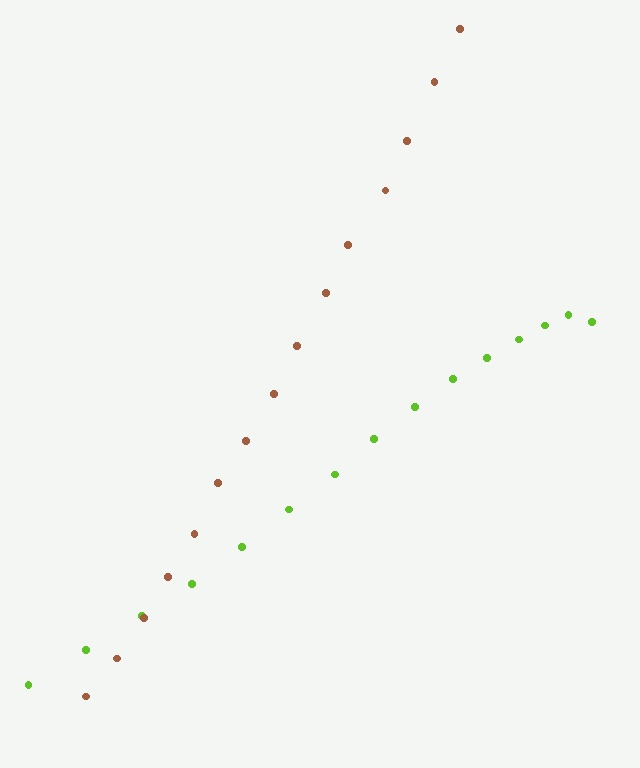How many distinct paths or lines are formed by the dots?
There are 2 distinct paths.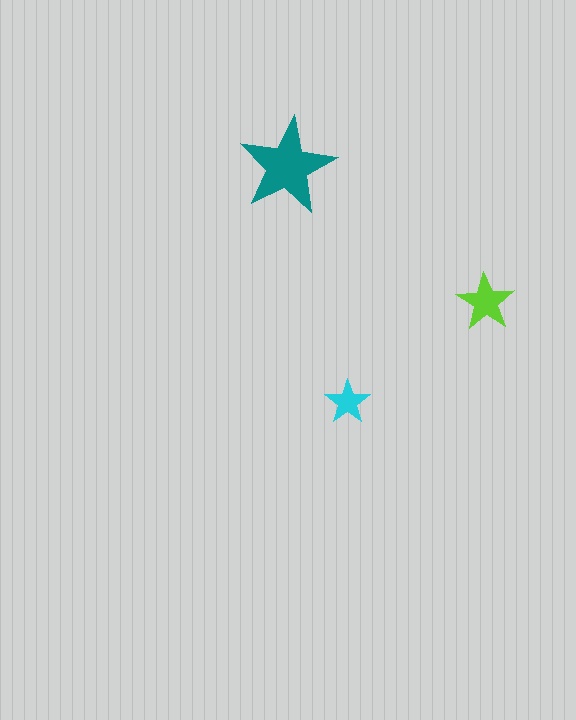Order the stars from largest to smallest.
the teal one, the lime one, the cyan one.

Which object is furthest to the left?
The teal star is leftmost.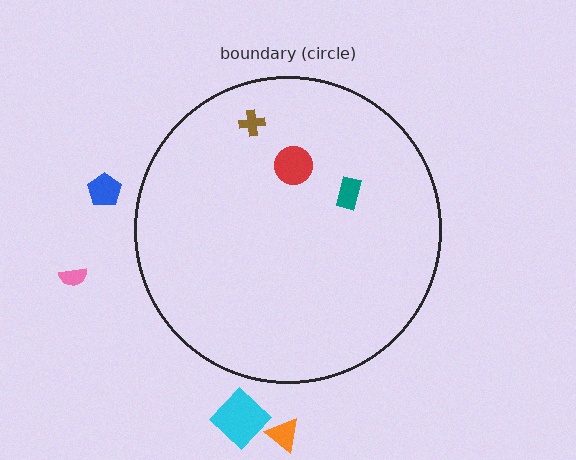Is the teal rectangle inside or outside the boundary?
Inside.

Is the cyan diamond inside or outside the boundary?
Outside.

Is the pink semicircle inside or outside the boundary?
Outside.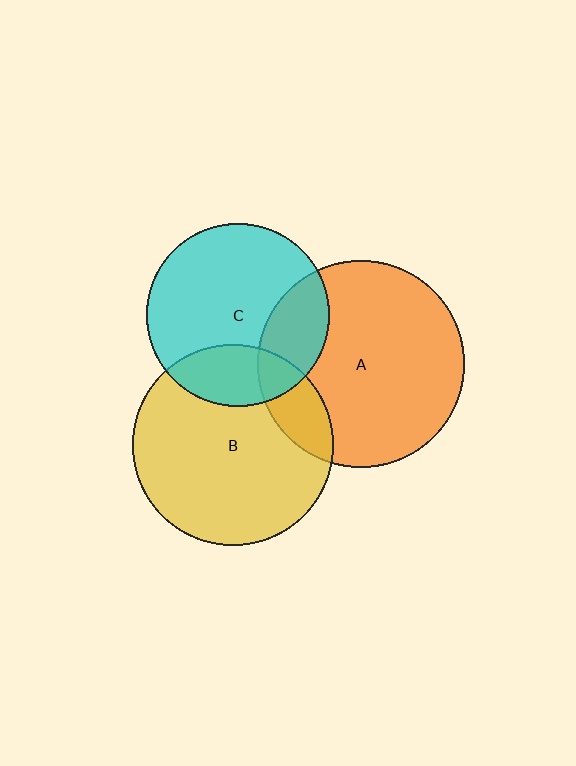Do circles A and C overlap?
Yes.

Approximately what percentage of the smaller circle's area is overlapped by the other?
Approximately 25%.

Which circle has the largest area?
Circle A (orange).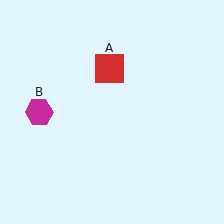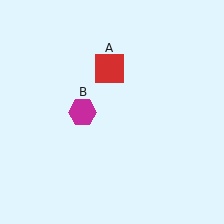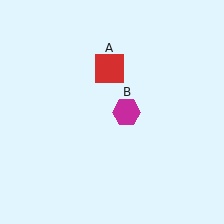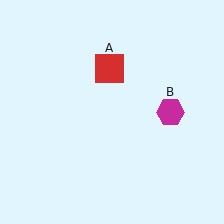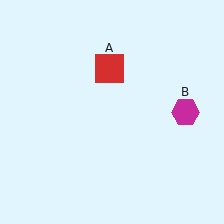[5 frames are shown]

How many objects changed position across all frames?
1 object changed position: magenta hexagon (object B).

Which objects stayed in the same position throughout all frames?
Red square (object A) remained stationary.